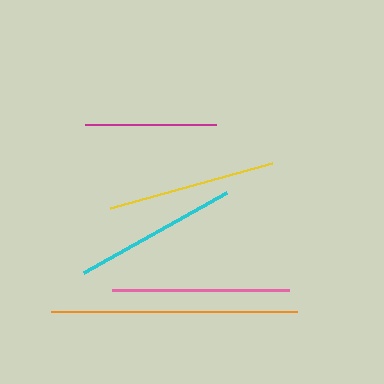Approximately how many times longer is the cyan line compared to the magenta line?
The cyan line is approximately 1.2 times the length of the magenta line.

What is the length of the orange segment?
The orange segment is approximately 245 pixels long.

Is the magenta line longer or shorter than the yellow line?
The yellow line is longer than the magenta line.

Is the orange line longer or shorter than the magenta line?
The orange line is longer than the magenta line.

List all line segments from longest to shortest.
From longest to shortest: orange, pink, yellow, cyan, magenta.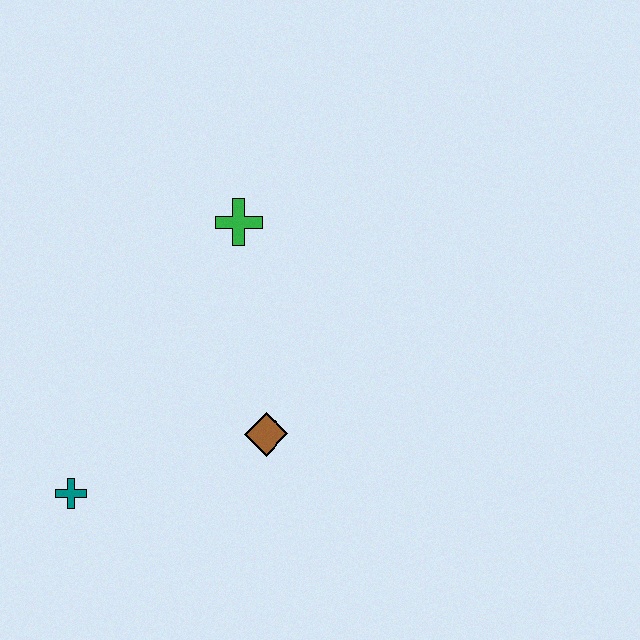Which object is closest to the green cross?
The brown diamond is closest to the green cross.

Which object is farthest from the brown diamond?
The green cross is farthest from the brown diamond.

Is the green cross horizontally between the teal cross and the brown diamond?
Yes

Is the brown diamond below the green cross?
Yes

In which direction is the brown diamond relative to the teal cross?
The brown diamond is to the right of the teal cross.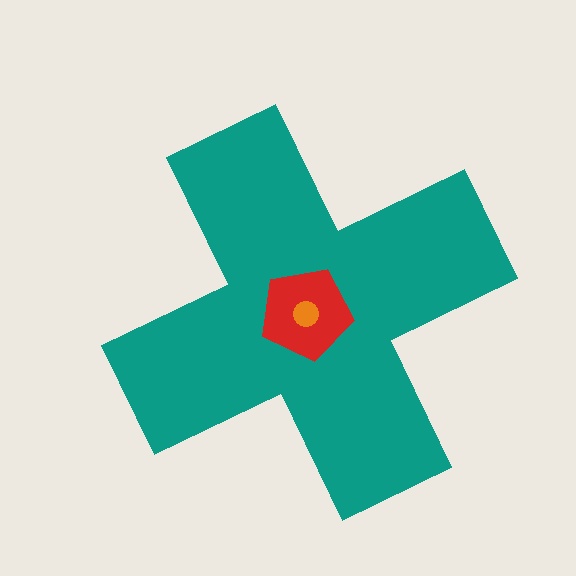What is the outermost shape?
The teal cross.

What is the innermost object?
The orange circle.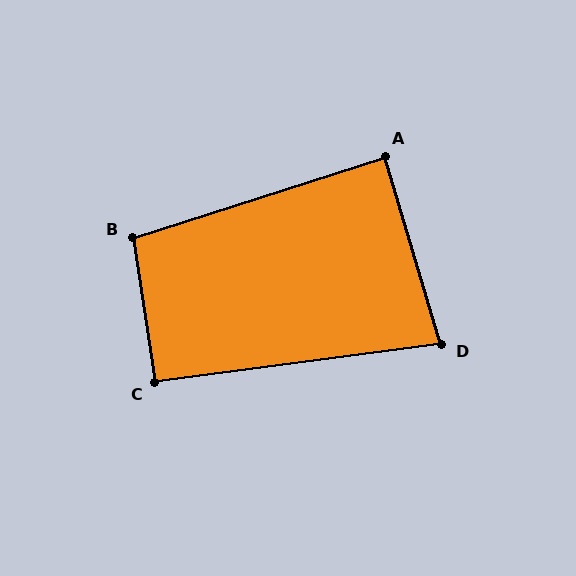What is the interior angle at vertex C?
Approximately 91 degrees (approximately right).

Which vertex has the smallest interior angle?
D, at approximately 81 degrees.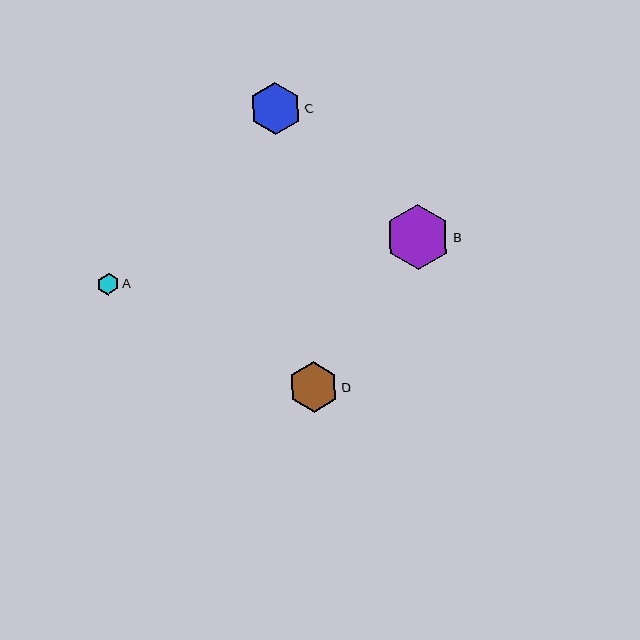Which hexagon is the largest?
Hexagon B is the largest with a size of approximately 65 pixels.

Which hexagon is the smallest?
Hexagon A is the smallest with a size of approximately 22 pixels.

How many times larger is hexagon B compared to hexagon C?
Hexagon B is approximately 1.2 times the size of hexagon C.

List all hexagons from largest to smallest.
From largest to smallest: B, C, D, A.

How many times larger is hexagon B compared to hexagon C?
Hexagon B is approximately 1.2 times the size of hexagon C.